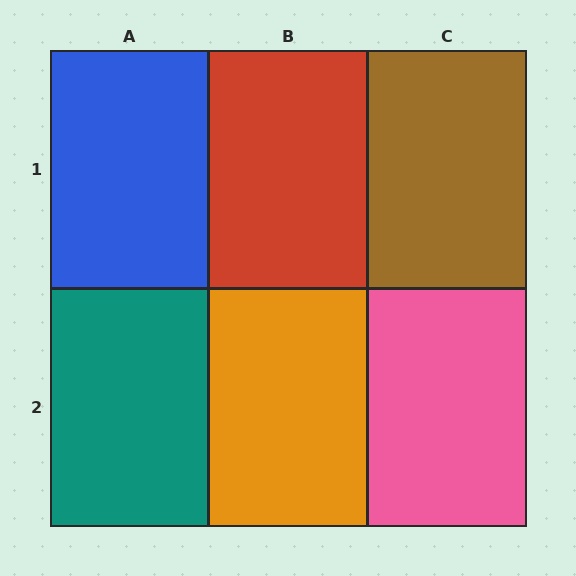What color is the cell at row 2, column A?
Teal.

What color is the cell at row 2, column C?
Pink.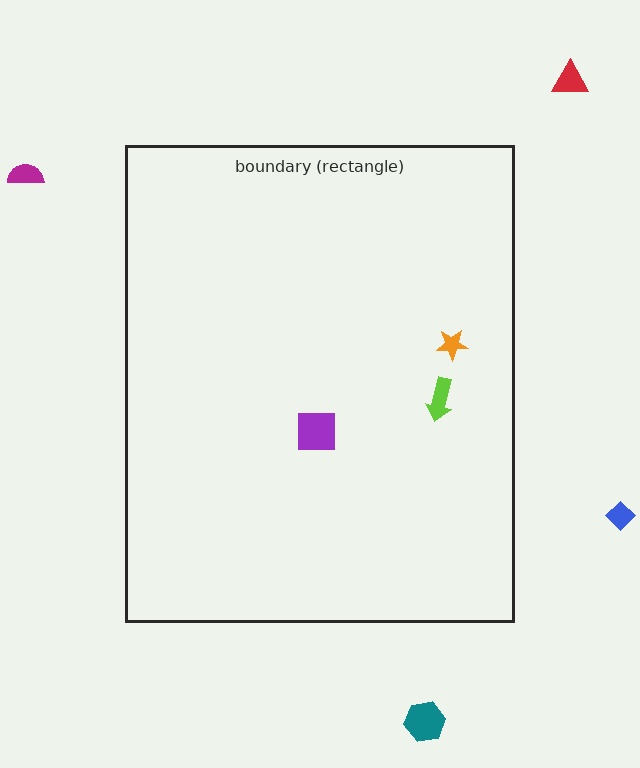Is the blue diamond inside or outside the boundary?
Outside.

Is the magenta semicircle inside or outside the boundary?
Outside.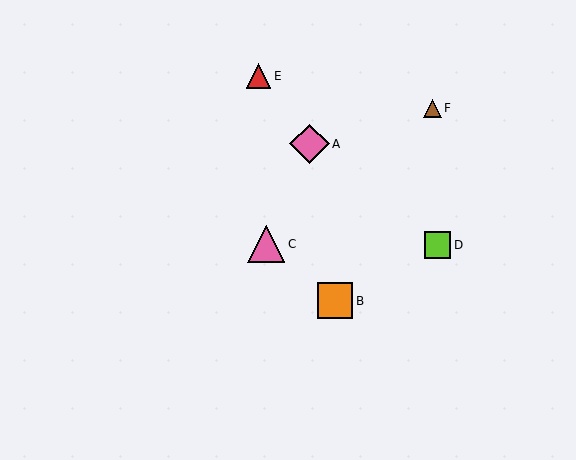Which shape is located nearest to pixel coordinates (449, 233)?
The lime square (labeled D) at (437, 245) is nearest to that location.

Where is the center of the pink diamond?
The center of the pink diamond is at (310, 144).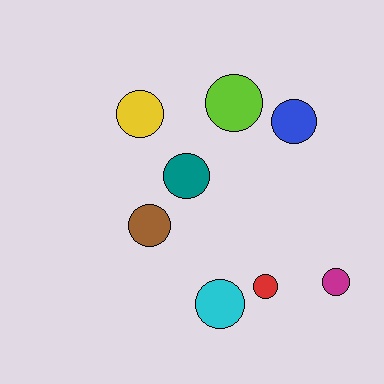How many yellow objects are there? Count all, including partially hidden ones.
There is 1 yellow object.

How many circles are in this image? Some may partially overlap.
There are 8 circles.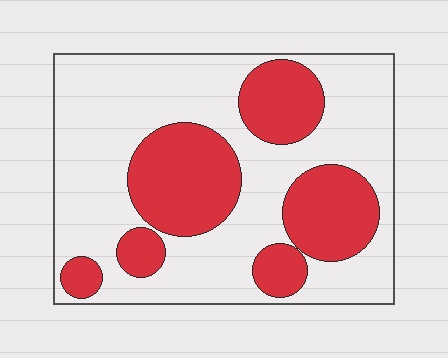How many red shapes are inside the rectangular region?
6.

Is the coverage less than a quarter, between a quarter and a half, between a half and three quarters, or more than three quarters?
Between a quarter and a half.